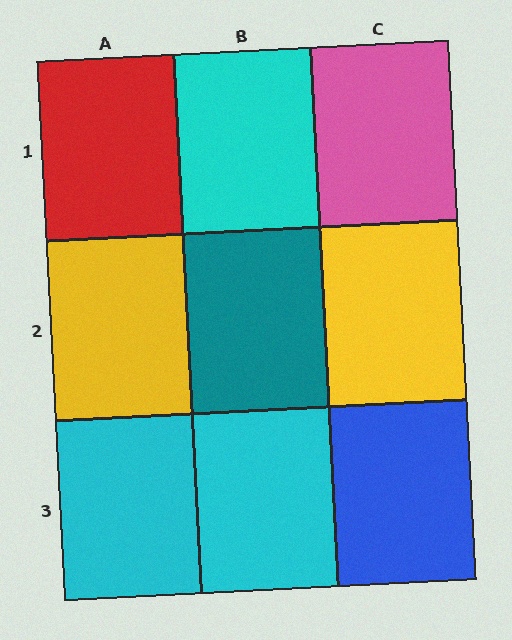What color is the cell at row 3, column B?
Cyan.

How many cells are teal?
1 cell is teal.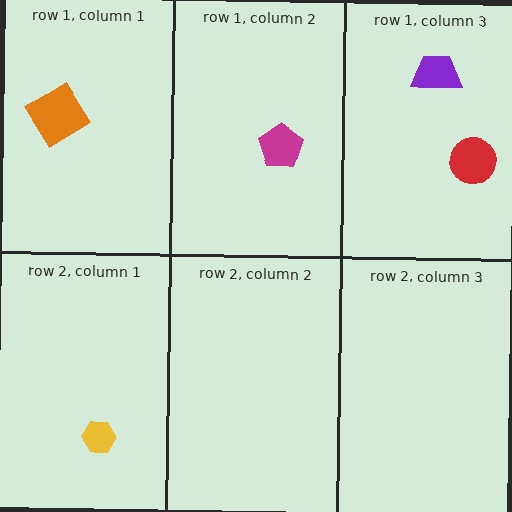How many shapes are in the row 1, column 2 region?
1.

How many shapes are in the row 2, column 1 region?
1.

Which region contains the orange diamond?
The row 1, column 1 region.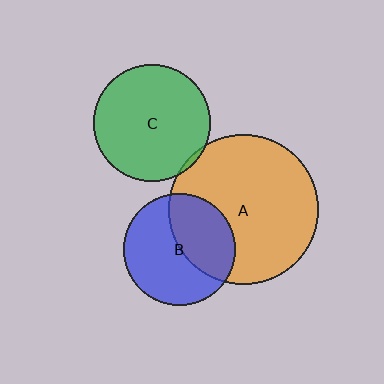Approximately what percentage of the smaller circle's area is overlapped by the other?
Approximately 5%.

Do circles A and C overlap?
Yes.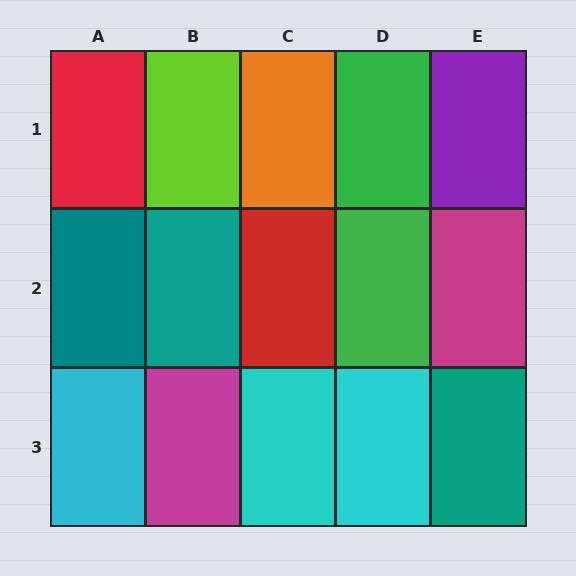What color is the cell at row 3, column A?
Cyan.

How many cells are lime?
1 cell is lime.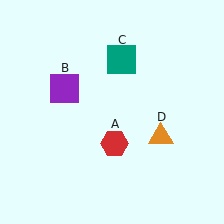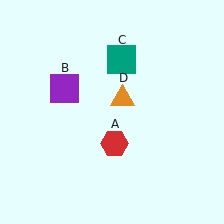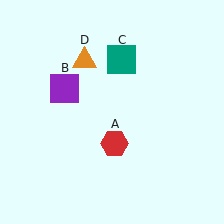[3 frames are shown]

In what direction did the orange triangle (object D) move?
The orange triangle (object D) moved up and to the left.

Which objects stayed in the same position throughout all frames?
Red hexagon (object A) and purple square (object B) and teal square (object C) remained stationary.